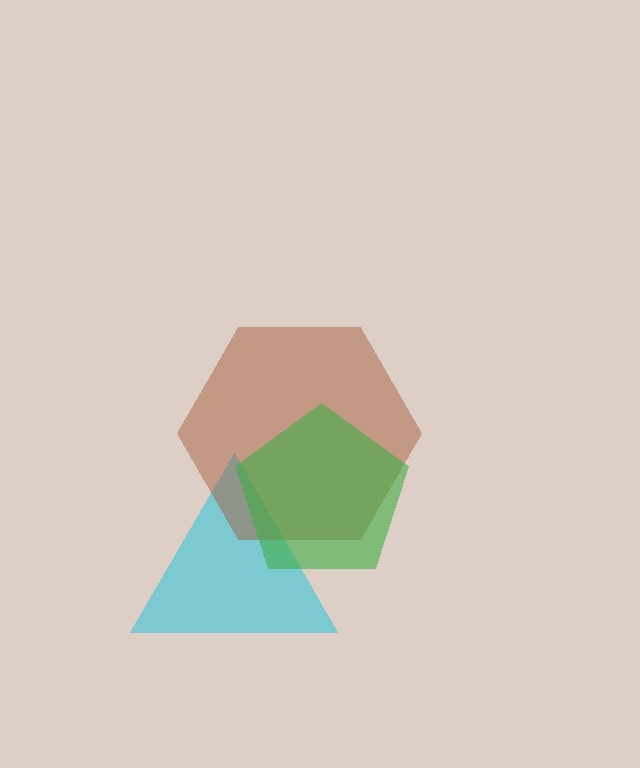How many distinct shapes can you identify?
There are 3 distinct shapes: a cyan triangle, a brown hexagon, a green pentagon.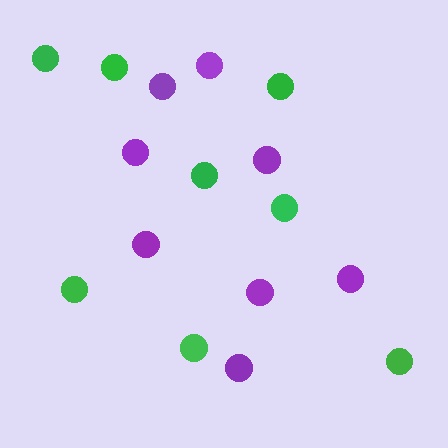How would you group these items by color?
There are 2 groups: one group of green circles (8) and one group of purple circles (8).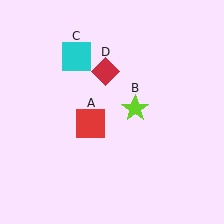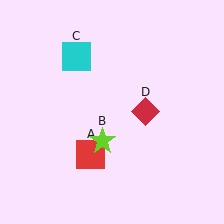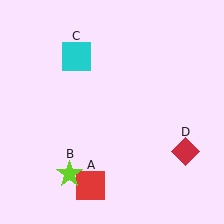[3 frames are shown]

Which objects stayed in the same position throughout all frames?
Cyan square (object C) remained stationary.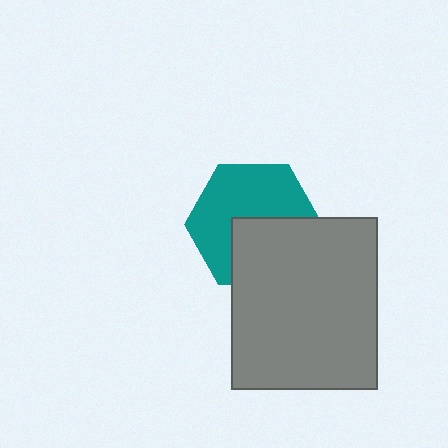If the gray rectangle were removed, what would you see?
You would see the complete teal hexagon.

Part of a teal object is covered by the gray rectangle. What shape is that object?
It is a hexagon.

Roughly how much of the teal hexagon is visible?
About half of it is visible (roughly 60%).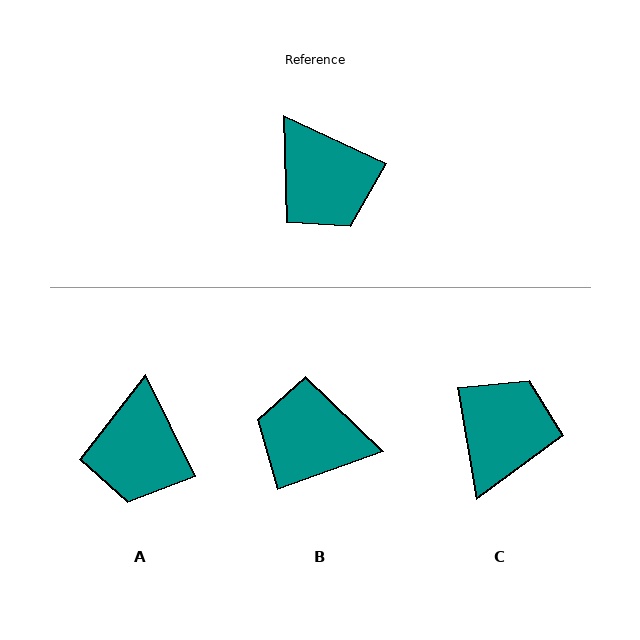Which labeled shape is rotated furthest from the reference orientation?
B, about 135 degrees away.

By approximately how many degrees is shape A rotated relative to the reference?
Approximately 39 degrees clockwise.